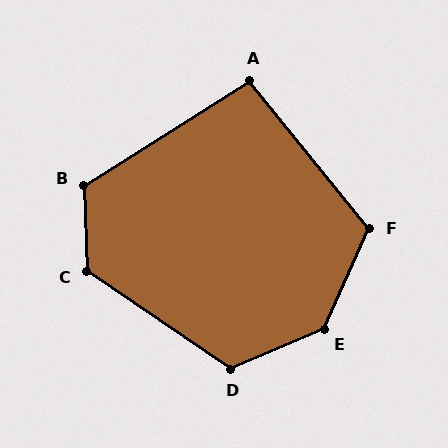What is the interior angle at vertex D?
Approximately 123 degrees (obtuse).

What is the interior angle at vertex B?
Approximately 121 degrees (obtuse).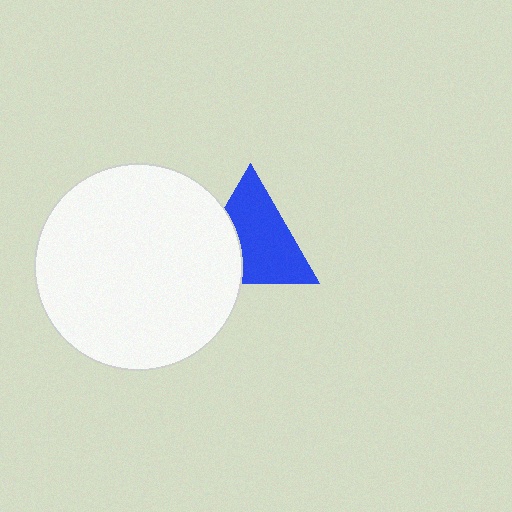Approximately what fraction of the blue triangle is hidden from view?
Roughly 32% of the blue triangle is hidden behind the white circle.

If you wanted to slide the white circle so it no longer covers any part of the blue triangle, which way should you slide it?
Slide it left — that is the most direct way to separate the two shapes.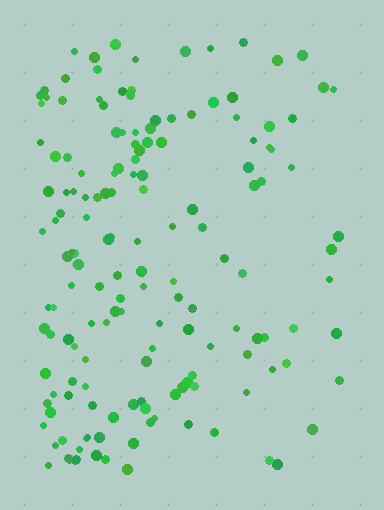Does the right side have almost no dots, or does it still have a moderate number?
Still a moderate number, just noticeably fewer than the left.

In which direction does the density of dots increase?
From right to left, with the left side densest.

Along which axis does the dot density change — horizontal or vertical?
Horizontal.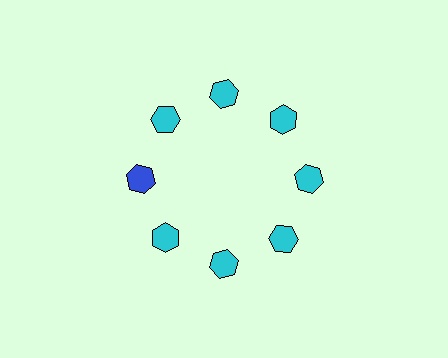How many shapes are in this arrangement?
There are 8 shapes arranged in a ring pattern.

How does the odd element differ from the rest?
It has a different color: blue instead of cyan.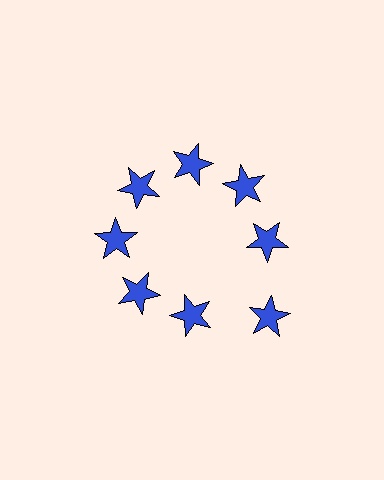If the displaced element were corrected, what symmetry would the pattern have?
It would have 8-fold rotational symmetry — the pattern would map onto itself every 45 degrees.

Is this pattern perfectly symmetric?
No. The 8 blue stars are arranged in a ring, but one element near the 4 o'clock position is pushed outward from the center, breaking the 8-fold rotational symmetry.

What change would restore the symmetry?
The symmetry would be restored by moving it inward, back onto the ring so that all 8 stars sit at equal angles and equal distance from the center.